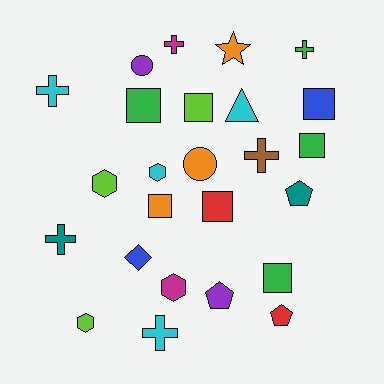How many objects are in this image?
There are 25 objects.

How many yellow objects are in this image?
There are no yellow objects.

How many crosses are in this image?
There are 6 crosses.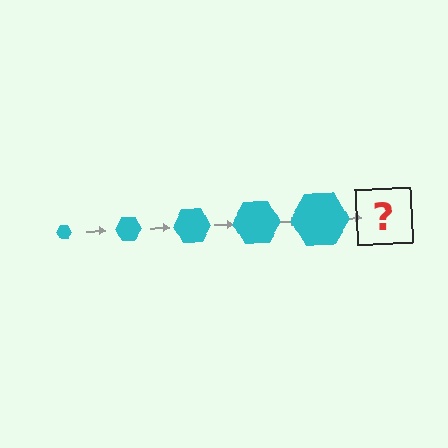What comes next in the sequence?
The next element should be a cyan hexagon, larger than the previous one.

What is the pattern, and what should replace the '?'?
The pattern is that the hexagon gets progressively larger each step. The '?' should be a cyan hexagon, larger than the previous one.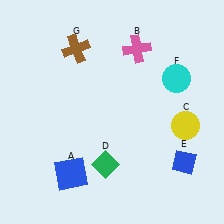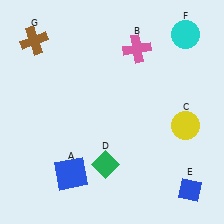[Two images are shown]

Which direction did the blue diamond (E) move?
The blue diamond (E) moved down.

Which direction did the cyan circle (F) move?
The cyan circle (F) moved up.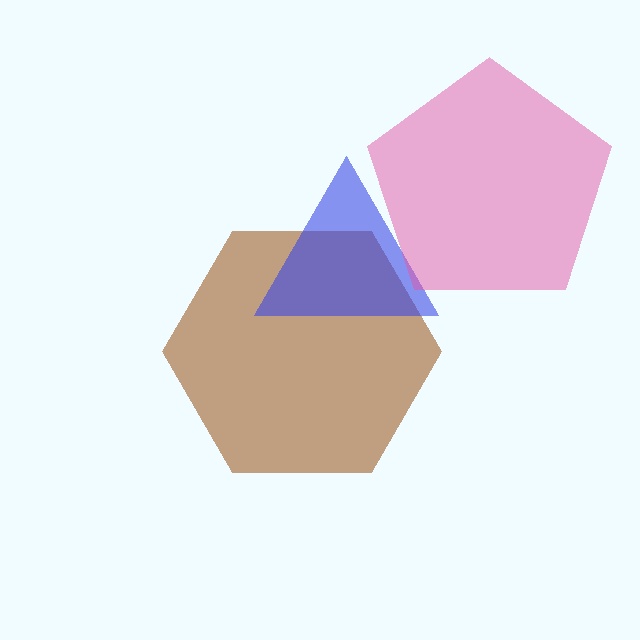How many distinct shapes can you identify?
There are 3 distinct shapes: a brown hexagon, a blue triangle, a pink pentagon.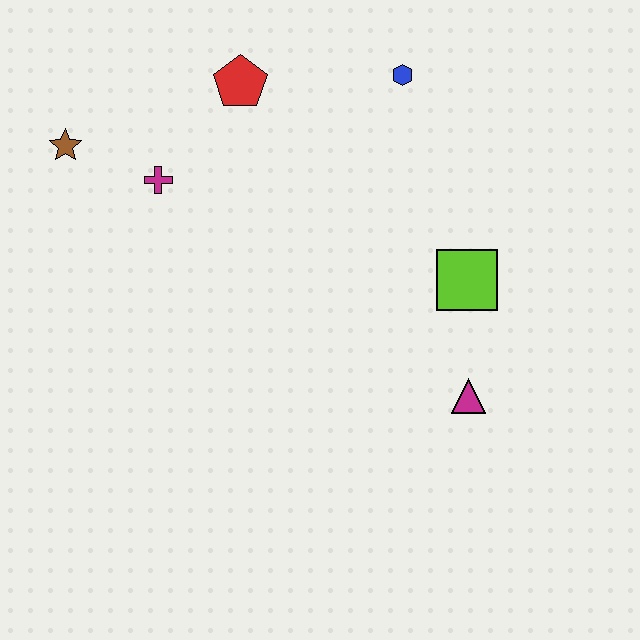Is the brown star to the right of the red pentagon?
No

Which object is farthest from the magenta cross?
The magenta triangle is farthest from the magenta cross.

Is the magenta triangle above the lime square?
No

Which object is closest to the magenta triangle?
The lime square is closest to the magenta triangle.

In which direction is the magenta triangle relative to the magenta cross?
The magenta triangle is to the right of the magenta cross.